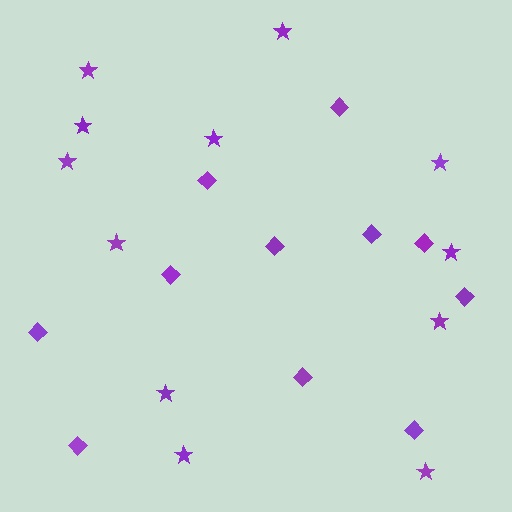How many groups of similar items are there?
There are 2 groups: one group of diamonds (11) and one group of stars (12).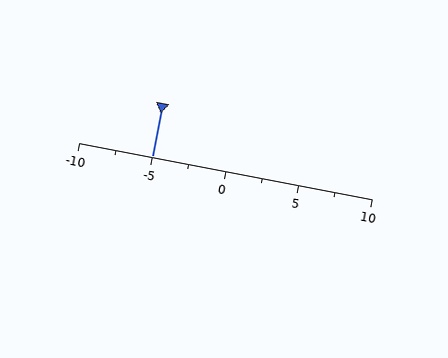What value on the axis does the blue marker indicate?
The marker indicates approximately -5.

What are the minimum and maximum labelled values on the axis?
The axis runs from -10 to 10.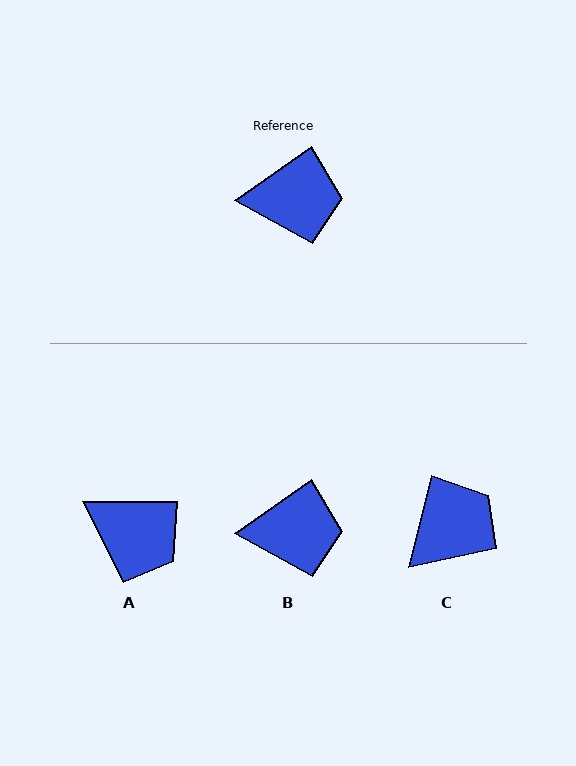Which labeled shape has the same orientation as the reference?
B.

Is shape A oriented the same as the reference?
No, it is off by about 35 degrees.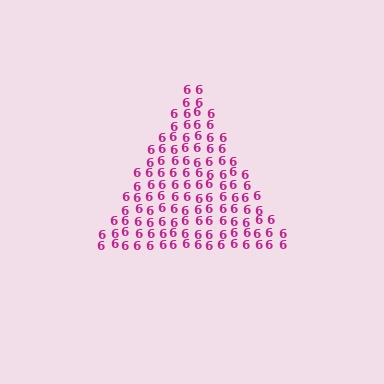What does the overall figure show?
The overall figure shows a triangle.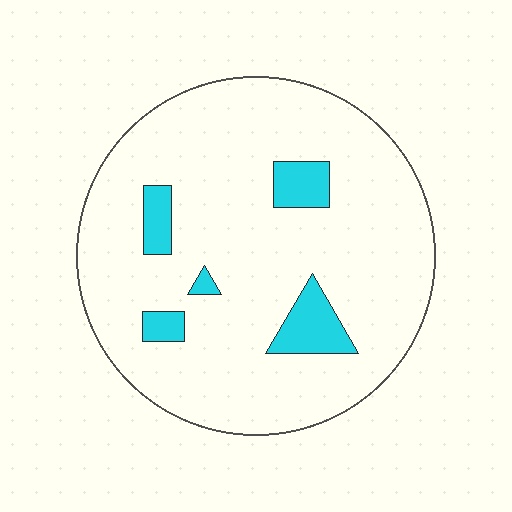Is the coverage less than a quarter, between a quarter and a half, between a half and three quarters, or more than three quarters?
Less than a quarter.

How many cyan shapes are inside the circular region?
5.